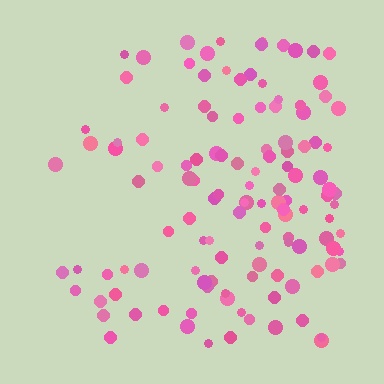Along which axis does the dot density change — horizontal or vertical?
Horizontal.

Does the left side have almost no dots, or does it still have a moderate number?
Still a moderate number, just noticeably fewer than the right.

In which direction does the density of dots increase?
From left to right, with the right side densest.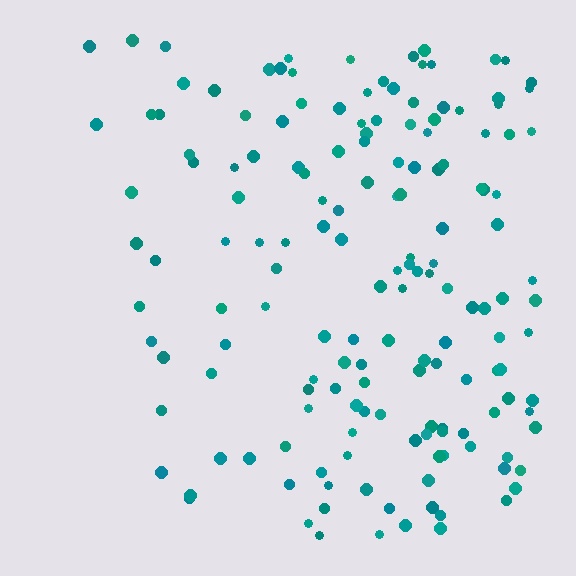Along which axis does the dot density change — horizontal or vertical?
Horizontal.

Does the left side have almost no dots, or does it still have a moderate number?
Still a moderate number, just noticeably fewer than the right.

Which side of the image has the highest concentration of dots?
The right.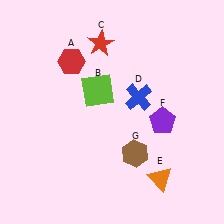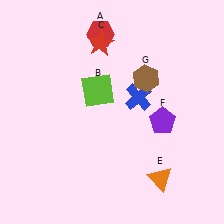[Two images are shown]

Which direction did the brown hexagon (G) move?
The brown hexagon (G) moved up.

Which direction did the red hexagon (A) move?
The red hexagon (A) moved right.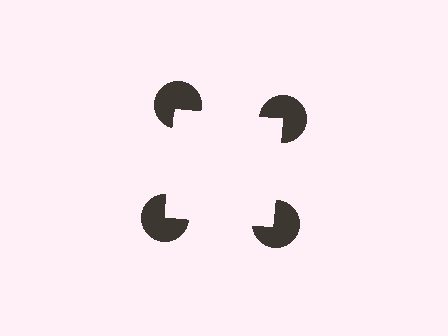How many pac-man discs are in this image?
There are 4 — one at each vertex of the illusory square.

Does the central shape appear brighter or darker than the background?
It typically appears slightly brighter than the background, even though no actual brightness change is drawn.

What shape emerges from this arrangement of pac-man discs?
An illusory square — its edges are inferred from the aligned wedge cuts in the pac-man discs, not physically drawn.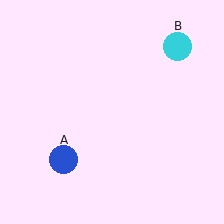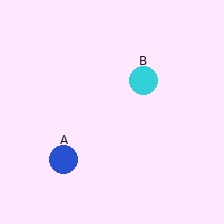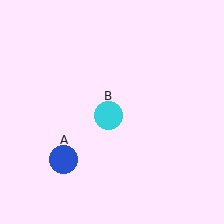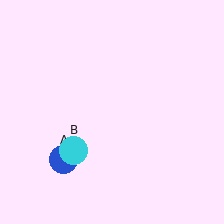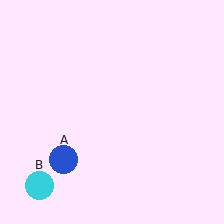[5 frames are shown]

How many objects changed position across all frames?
1 object changed position: cyan circle (object B).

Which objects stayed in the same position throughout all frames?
Blue circle (object A) remained stationary.